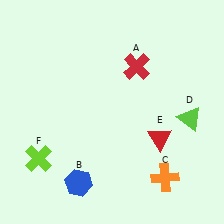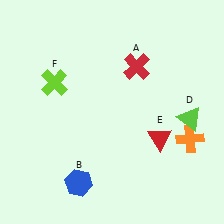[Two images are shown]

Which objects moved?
The objects that moved are: the orange cross (C), the lime cross (F).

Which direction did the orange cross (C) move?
The orange cross (C) moved up.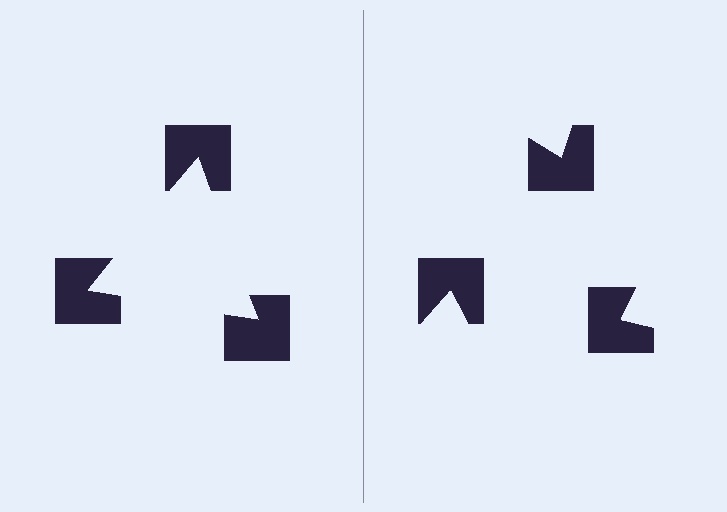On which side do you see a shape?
An illusory triangle appears on the left side. On the right side the wedge cuts are rotated, so no coherent shape forms.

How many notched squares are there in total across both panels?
6 — 3 on each side.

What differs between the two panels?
The notched squares are positioned identically on both sides; only the wedge orientations differ. On the left they align to a triangle; on the right they are misaligned.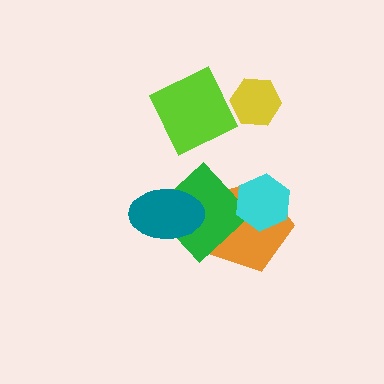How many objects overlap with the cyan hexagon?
2 objects overlap with the cyan hexagon.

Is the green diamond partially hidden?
Yes, it is partially covered by another shape.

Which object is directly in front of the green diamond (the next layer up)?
The teal ellipse is directly in front of the green diamond.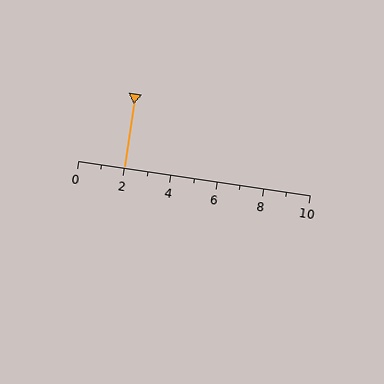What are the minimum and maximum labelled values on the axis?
The axis runs from 0 to 10.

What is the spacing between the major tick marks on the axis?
The major ticks are spaced 2 apart.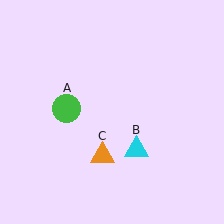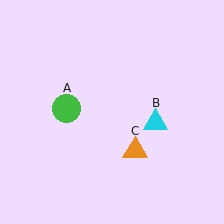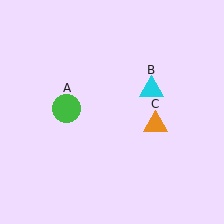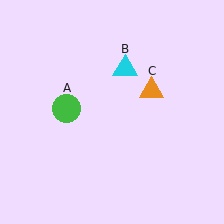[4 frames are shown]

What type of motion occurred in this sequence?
The cyan triangle (object B), orange triangle (object C) rotated counterclockwise around the center of the scene.